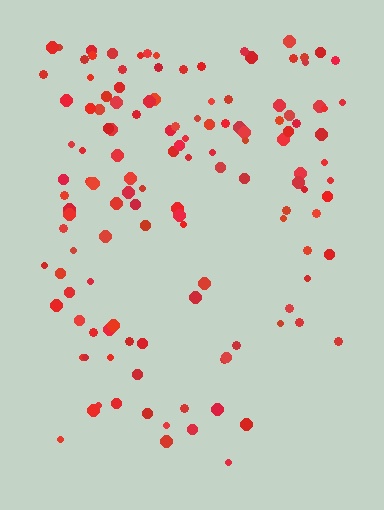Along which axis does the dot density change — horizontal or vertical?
Vertical.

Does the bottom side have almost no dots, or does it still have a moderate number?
Still a moderate number, just noticeably fewer than the top.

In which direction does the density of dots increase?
From bottom to top, with the top side densest.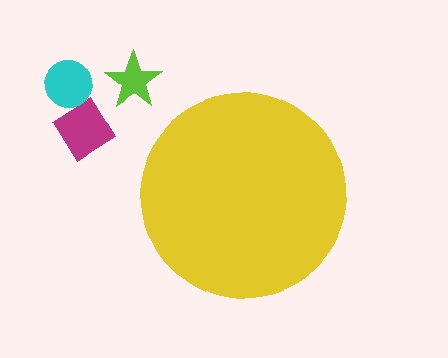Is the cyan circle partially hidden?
No, the cyan circle is fully visible.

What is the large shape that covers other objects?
A yellow circle.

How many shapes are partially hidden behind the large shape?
0 shapes are partially hidden.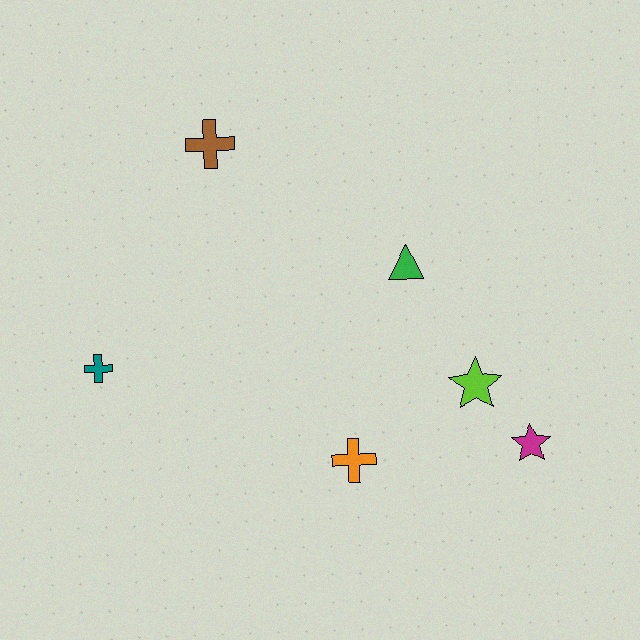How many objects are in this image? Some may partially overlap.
There are 6 objects.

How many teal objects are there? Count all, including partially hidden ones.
There is 1 teal object.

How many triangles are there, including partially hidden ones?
There is 1 triangle.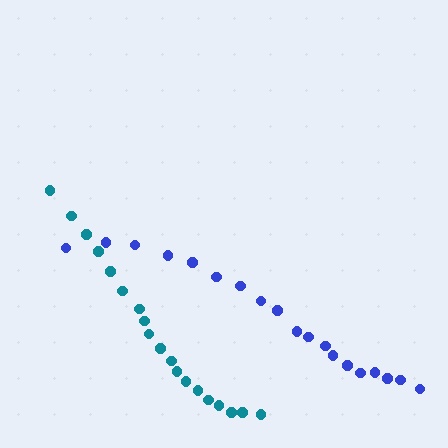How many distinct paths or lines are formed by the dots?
There are 2 distinct paths.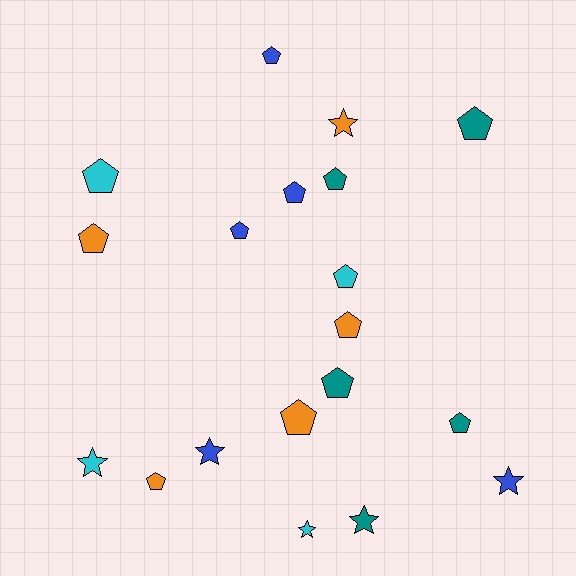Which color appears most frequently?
Teal, with 5 objects.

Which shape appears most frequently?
Pentagon, with 13 objects.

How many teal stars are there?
There is 1 teal star.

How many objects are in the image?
There are 19 objects.